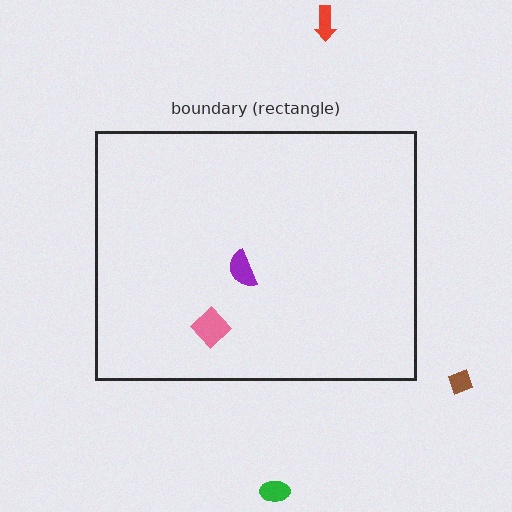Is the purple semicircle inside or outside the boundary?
Inside.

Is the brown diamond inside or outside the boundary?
Outside.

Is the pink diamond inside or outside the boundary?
Inside.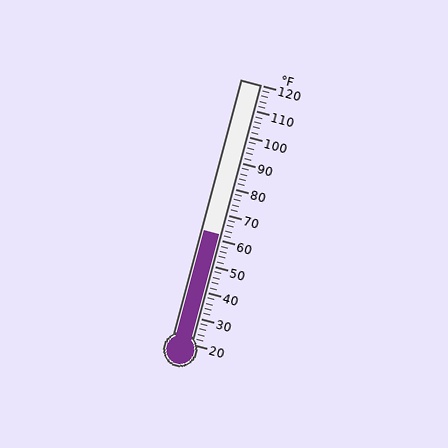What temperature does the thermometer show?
The thermometer shows approximately 62°F.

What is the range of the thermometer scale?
The thermometer scale ranges from 20°F to 120°F.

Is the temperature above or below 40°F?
The temperature is above 40°F.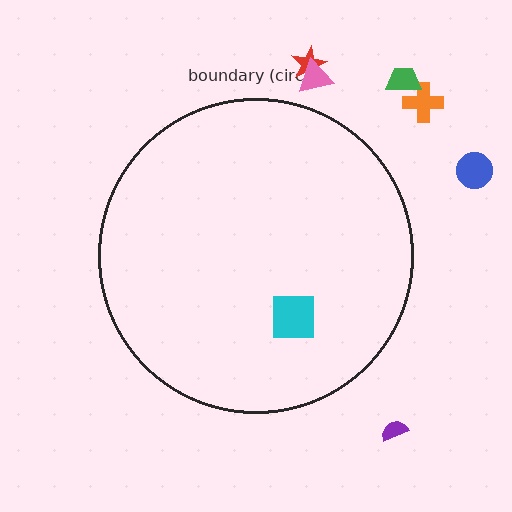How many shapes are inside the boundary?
1 inside, 6 outside.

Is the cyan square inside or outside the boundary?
Inside.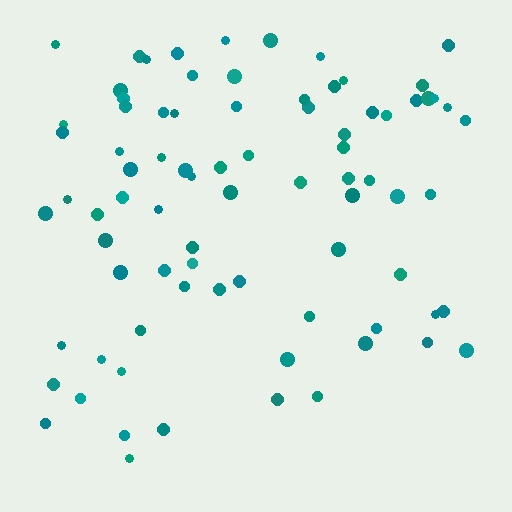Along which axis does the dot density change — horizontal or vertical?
Vertical.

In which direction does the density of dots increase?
From bottom to top, with the top side densest.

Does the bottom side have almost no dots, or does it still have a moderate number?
Still a moderate number, just noticeably fewer than the top.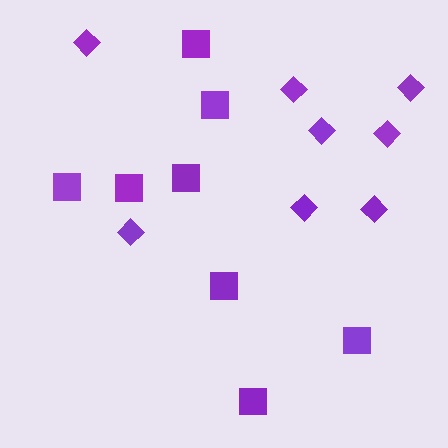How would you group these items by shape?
There are 2 groups: one group of diamonds (8) and one group of squares (8).